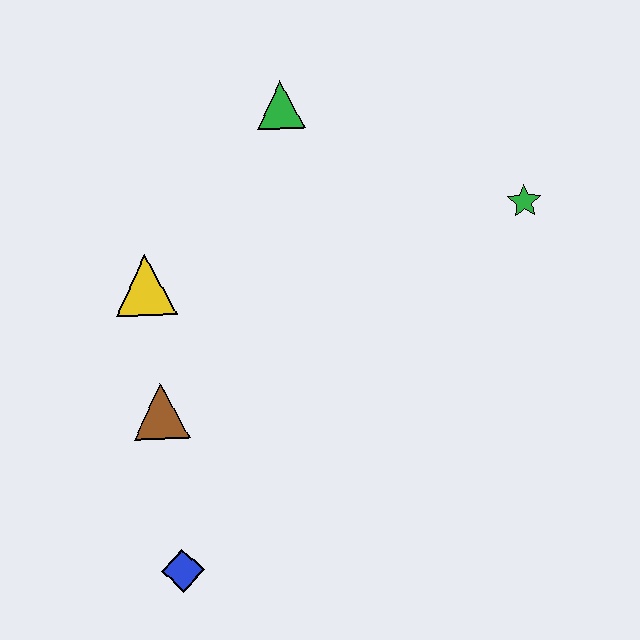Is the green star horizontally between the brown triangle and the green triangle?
No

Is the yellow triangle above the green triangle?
No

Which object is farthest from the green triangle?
The blue diamond is farthest from the green triangle.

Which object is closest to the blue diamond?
The brown triangle is closest to the blue diamond.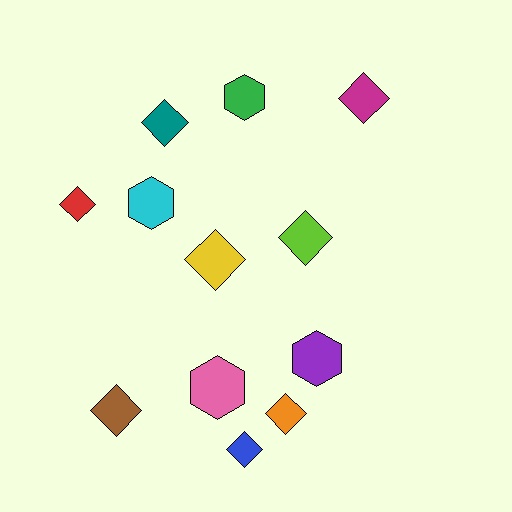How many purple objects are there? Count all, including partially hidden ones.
There is 1 purple object.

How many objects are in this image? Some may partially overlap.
There are 12 objects.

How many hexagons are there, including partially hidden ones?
There are 4 hexagons.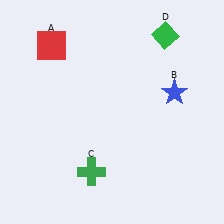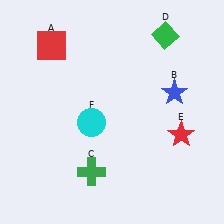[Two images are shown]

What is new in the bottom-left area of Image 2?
A cyan circle (F) was added in the bottom-left area of Image 2.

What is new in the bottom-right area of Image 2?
A red star (E) was added in the bottom-right area of Image 2.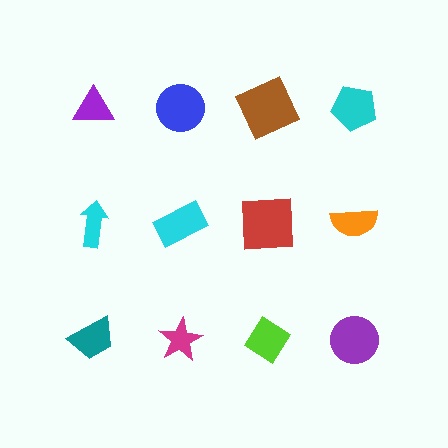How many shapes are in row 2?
4 shapes.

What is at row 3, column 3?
A lime diamond.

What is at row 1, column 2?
A blue circle.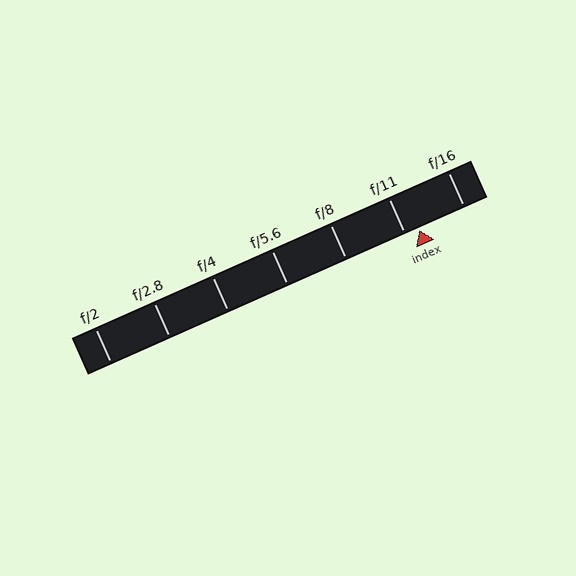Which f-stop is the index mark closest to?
The index mark is closest to f/11.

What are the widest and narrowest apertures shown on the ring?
The widest aperture shown is f/2 and the narrowest is f/16.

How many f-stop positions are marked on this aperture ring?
There are 7 f-stop positions marked.